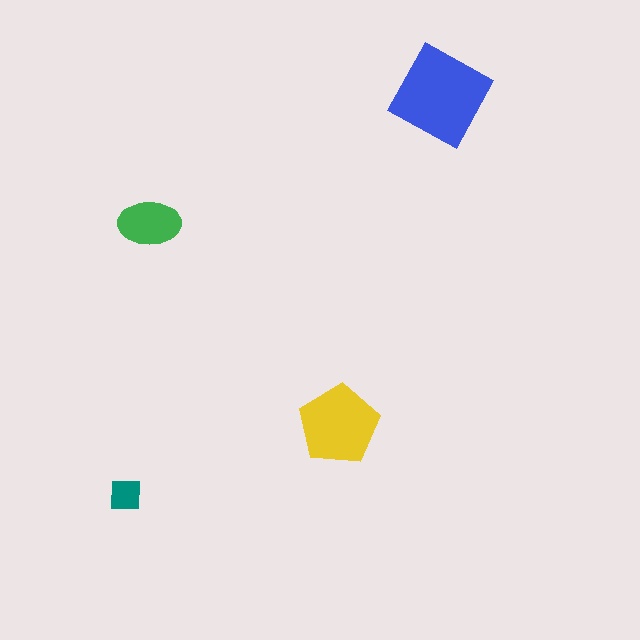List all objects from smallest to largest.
The teal square, the green ellipse, the yellow pentagon, the blue diamond.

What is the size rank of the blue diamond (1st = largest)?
1st.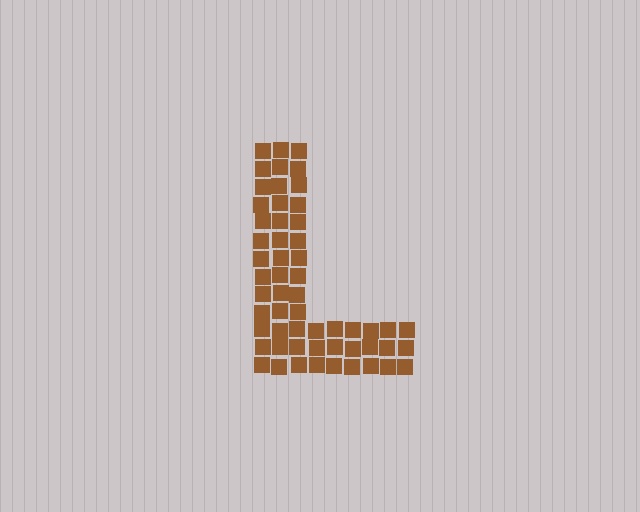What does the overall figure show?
The overall figure shows the letter L.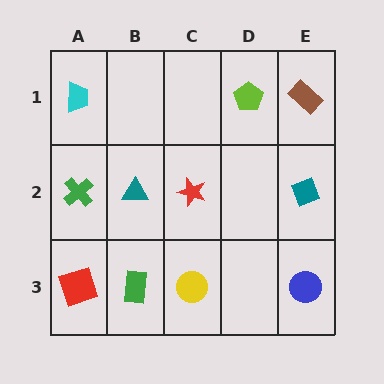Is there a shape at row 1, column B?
No, that cell is empty.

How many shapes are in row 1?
3 shapes.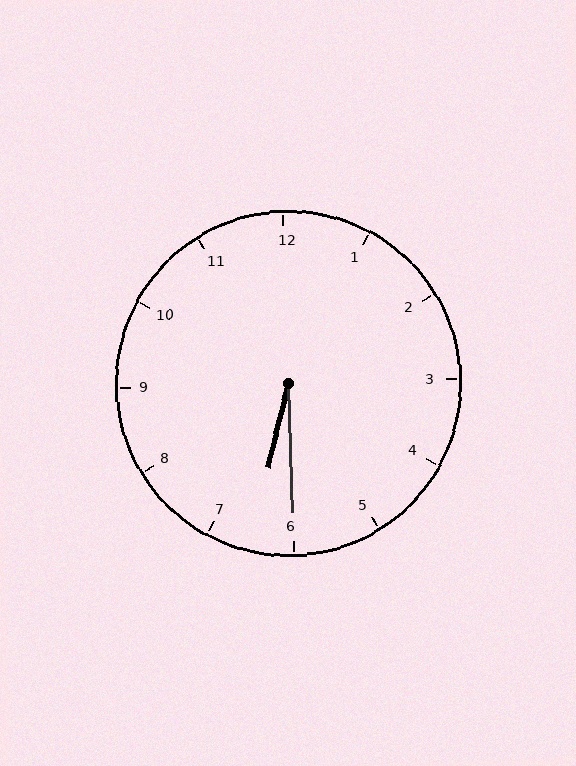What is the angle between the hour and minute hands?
Approximately 15 degrees.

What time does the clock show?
6:30.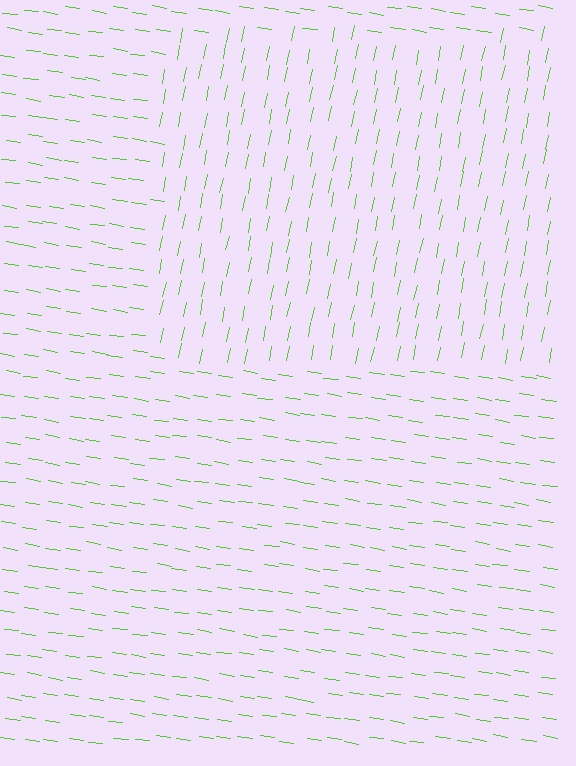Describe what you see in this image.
The image is filled with small lime line segments. A rectangle region in the image has lines oriented differently from the surrounding lines, creating a visible texture boundary.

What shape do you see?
I see a rectangle.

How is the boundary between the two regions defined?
The boundary is defined purely by a change in line orientation (approximately 87 degrees difference). All lines are the same color and thickness.